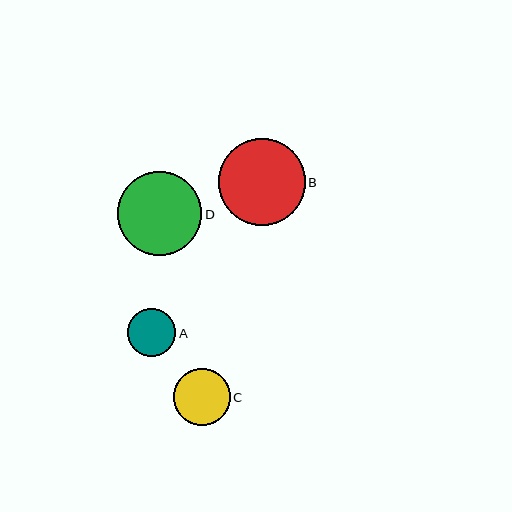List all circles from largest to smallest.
From largest to smallest: B, D, C, A.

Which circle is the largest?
Circle B is the largest with a size of approximately 87 pixels.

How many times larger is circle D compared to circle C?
Circle D is approximately 1.5 times the size of circle C.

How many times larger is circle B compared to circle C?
Circle B is approximately 1.5 times the size of circle C.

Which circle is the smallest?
Circle A is the smallest with a size of approximately 48 pixels.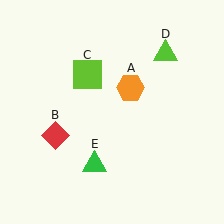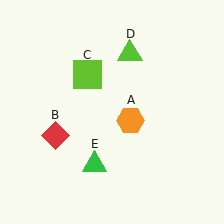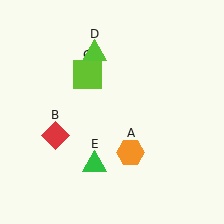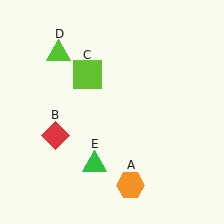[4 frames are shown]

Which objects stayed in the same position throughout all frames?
Red diamond (object B) and lime square (object C) and green triangle (object E) remained stationary.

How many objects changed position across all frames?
2 objects changed position: orange hexagon (object A), lime triangle (object D).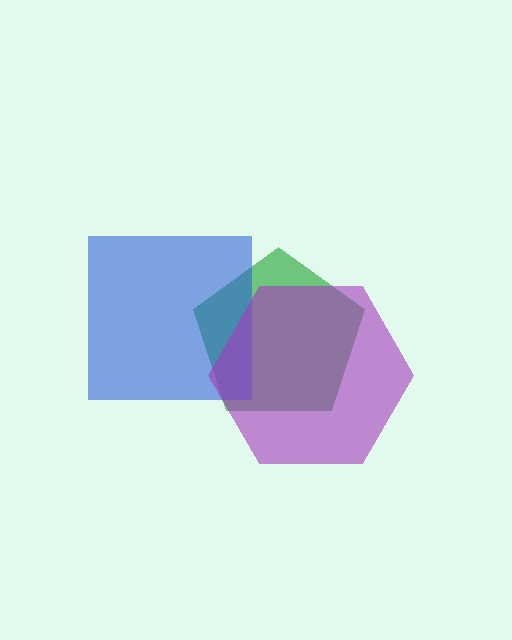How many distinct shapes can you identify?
There are 3 distinct shapes: a green pentagon, a blue square, a purple hexagon.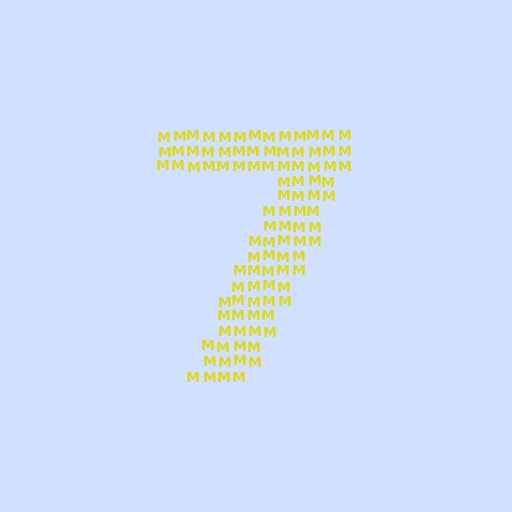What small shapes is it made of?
It is made of small letter M's.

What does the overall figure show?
The overall figure shows the digit 7.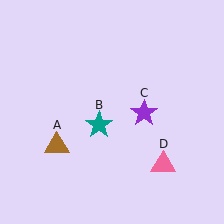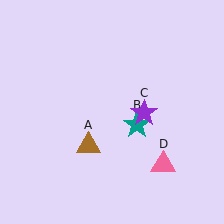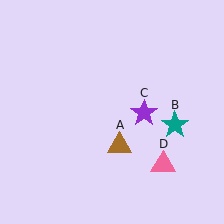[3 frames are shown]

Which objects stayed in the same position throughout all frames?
Purple star (object C) and pink triangle (object D) remained stationary.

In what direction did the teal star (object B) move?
The teal star (object B) moved right.